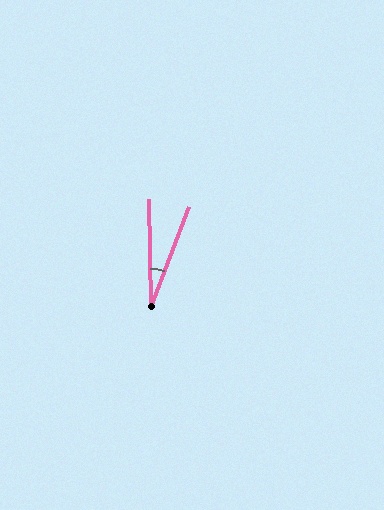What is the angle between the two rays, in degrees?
Approximately 22 degrees.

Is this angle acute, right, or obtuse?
It is acute.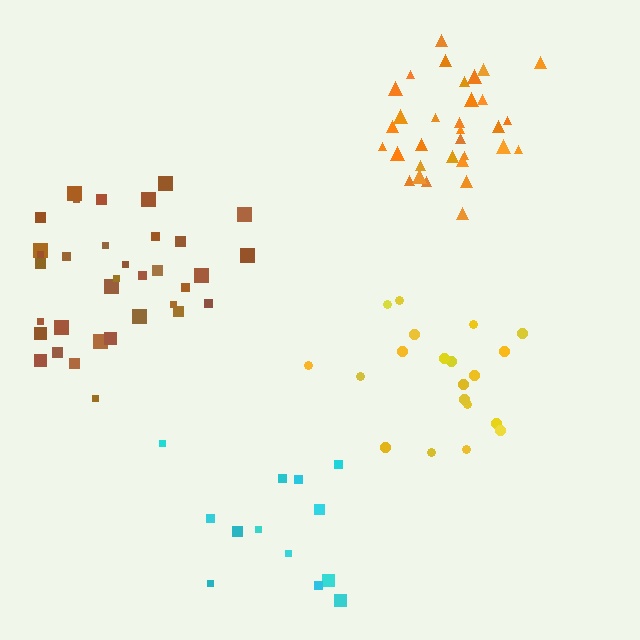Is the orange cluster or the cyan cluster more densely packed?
Orange.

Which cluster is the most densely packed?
Orange.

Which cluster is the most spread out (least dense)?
Cyan.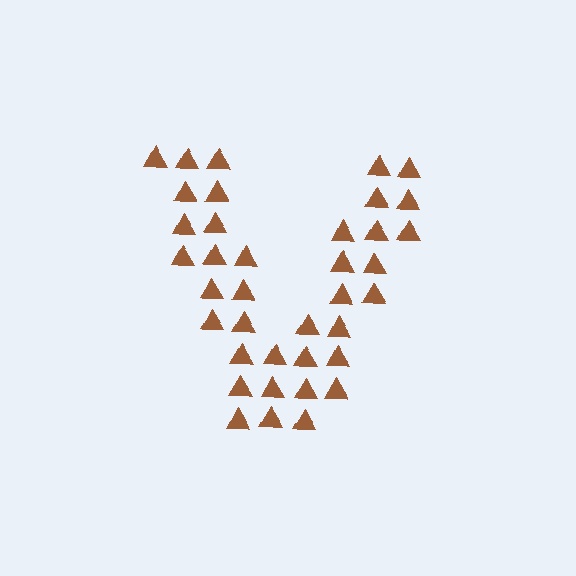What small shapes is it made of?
It is made of small triangles.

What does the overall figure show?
The overall figure shows the letter V.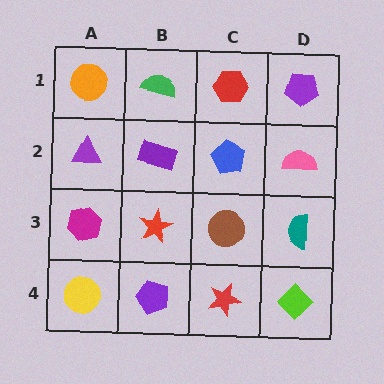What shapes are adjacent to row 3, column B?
A purple rectangle (row 2, column B), a purple pentagon (row 4, column B), a magenta hexagon (row 3, column A), a brown circle (row 3, column C).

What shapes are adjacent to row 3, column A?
A purple triangle (row 2, column A), a yellow circle (row 4, column A), a red star (row 3, column B).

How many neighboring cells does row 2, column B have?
4.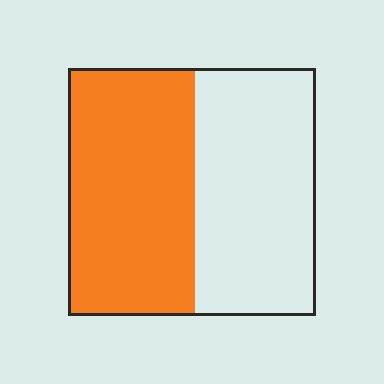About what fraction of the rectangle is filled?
About one half (1/2).